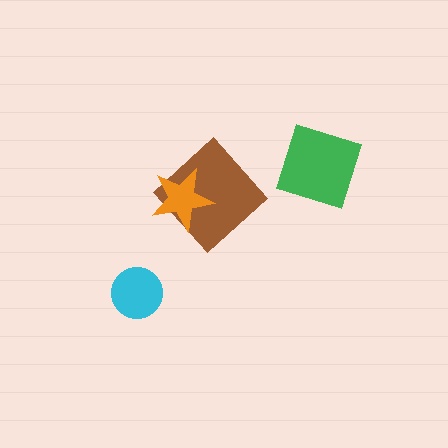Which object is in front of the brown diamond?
The orange star is in front of the brown diamond.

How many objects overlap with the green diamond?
0 objects overlap with the green diamond.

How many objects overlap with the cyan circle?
0 objects overlap with the cyan circle.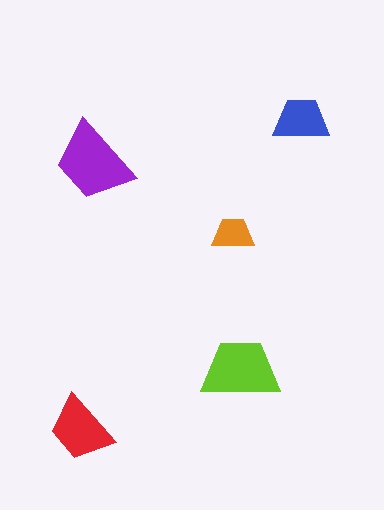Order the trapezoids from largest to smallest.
the purple one, the lime one, the red one, the blue one, the orange one.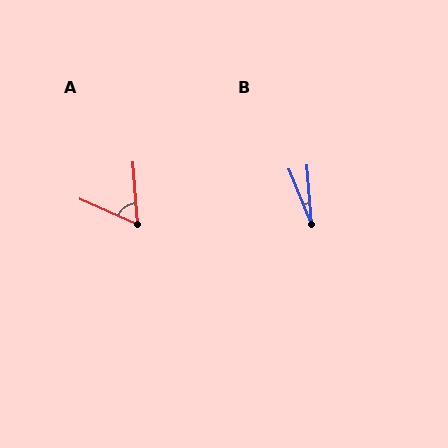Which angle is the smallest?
B, at approximately 17 degrees.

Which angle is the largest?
A, at approximately 62 degrees.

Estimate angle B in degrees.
Approximately 17 degrees.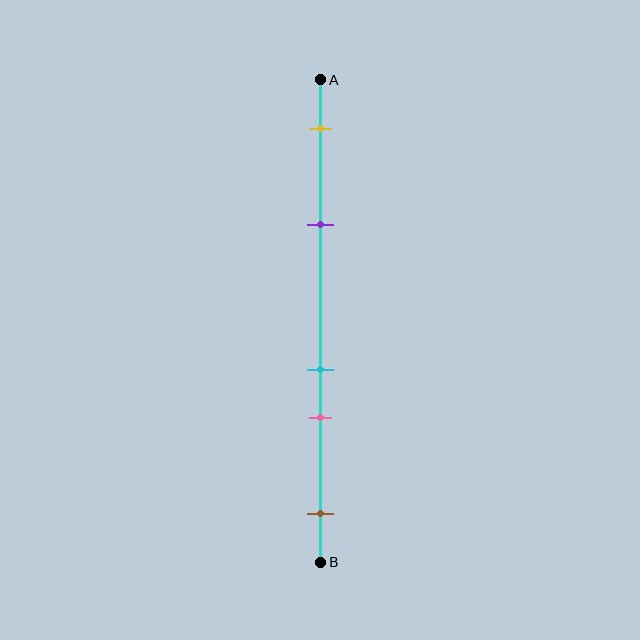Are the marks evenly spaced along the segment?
No, the marks are not evenly spaced.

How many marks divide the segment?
There are 5 marks dividing the segment.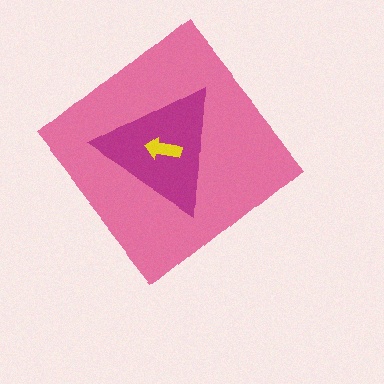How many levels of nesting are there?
3.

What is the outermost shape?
The pink diamond.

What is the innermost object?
The yellow arrow.